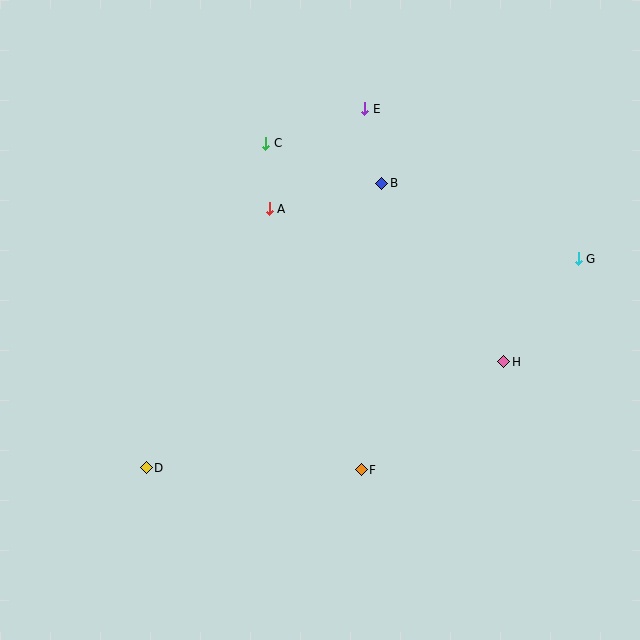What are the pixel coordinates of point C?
Point C is at (266, 143).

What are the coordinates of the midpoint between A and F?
The midpoint between A and F is at (315, 339).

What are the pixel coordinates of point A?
Point A is at (269, 209).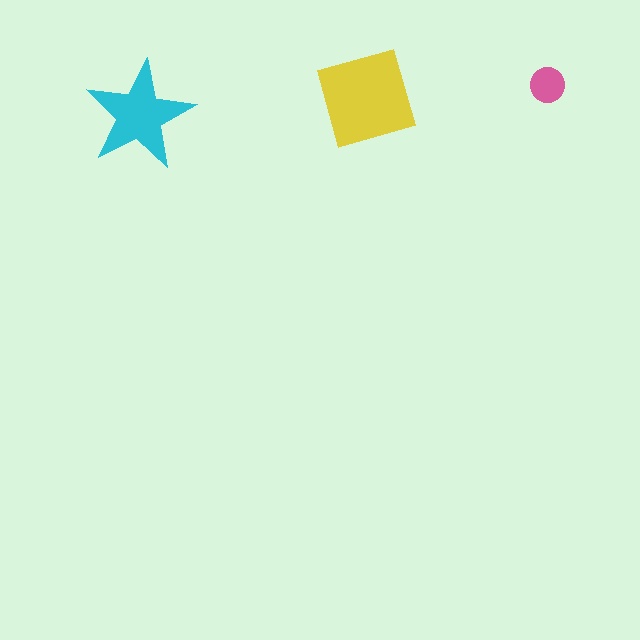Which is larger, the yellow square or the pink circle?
The yellow square.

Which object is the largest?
The yellow square.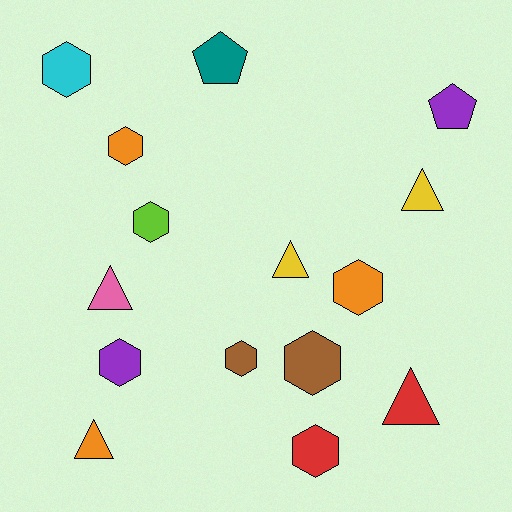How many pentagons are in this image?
There are 2 pentagons.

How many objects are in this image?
There are 15 objects.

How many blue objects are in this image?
There are no blue objects.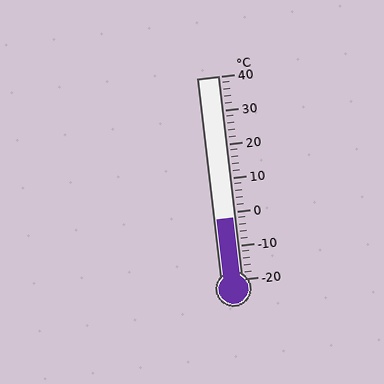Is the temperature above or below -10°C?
The temperature is above -10°C.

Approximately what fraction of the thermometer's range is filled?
The thermometer is filled to approximately 30% of its range.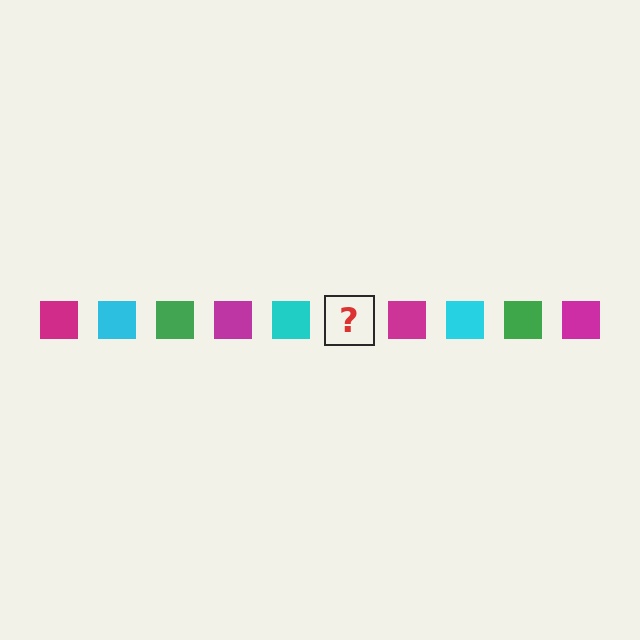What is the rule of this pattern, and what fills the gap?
The rule is that the pattern cycles through magenta, cyan, green squares. The gap should be filled with a green square.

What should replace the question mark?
The question mark should be replaced with a green square.